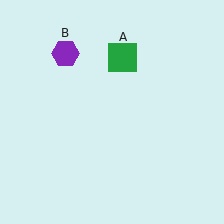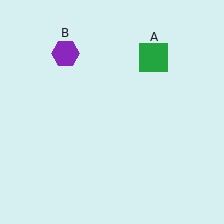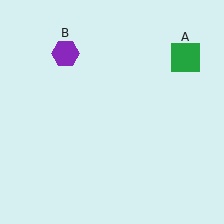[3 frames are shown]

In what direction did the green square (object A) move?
The green square (object A) moved right.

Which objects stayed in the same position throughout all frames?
Purple hexagon (object B) remained stationary.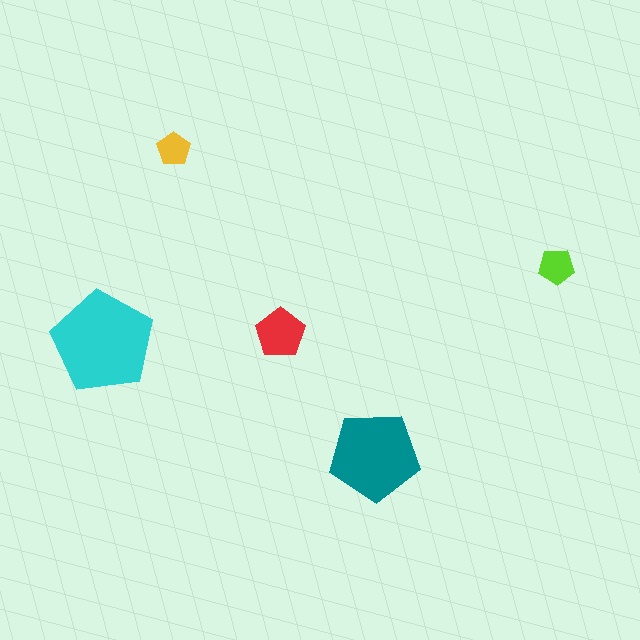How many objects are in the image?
There are 5 objects in the image.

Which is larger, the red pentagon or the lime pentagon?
The red one.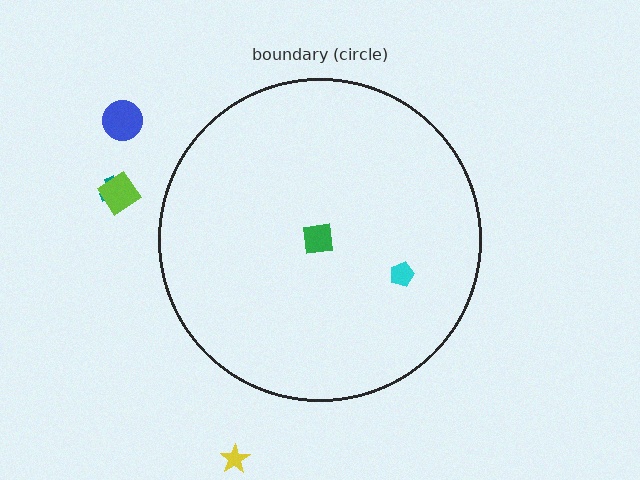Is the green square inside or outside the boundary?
Inside.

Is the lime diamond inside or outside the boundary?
Outside.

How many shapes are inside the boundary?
2 inside, 4 outside.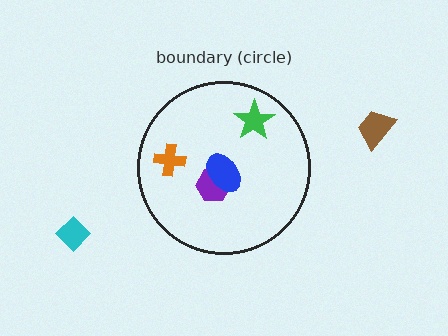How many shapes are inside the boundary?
4 inside, 2 outside.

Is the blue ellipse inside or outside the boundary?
Inside.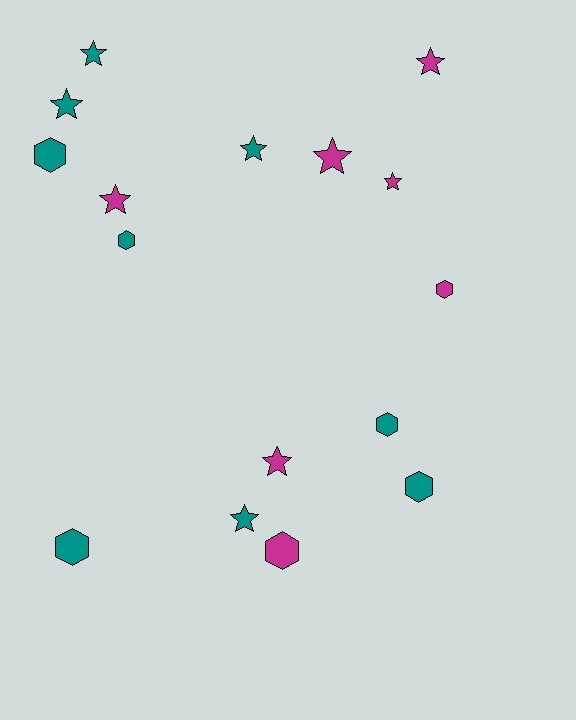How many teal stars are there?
There are 4 teal stars.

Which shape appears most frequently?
Star, with 9 objects.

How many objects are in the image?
There are 16 objects.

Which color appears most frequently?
Teal, with 9 objects.